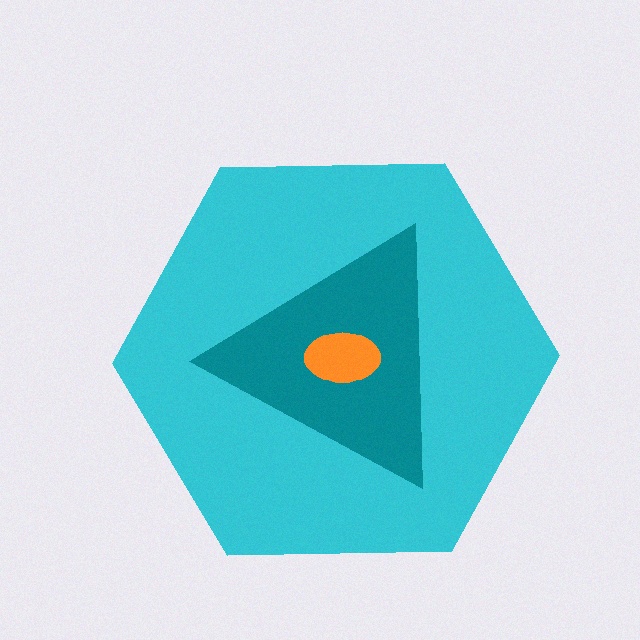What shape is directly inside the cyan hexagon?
The teal triangle.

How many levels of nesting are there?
3.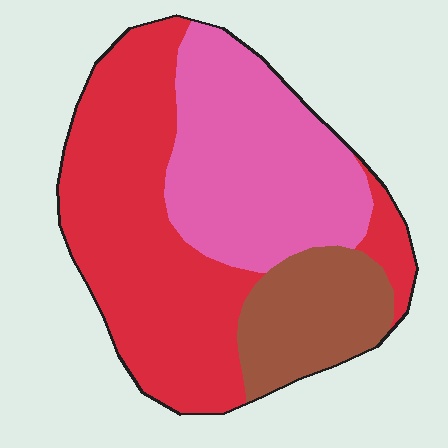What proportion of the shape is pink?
Pink takes up about one third (1/3) of the shape.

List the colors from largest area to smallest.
From largest to smallest: red, pink, brown.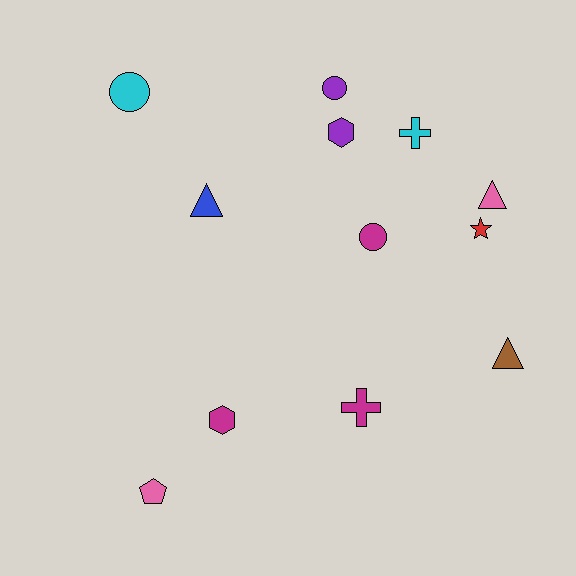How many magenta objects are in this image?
There are 3 magenta objects.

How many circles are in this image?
There are 3 circles.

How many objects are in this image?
There are 12 objects.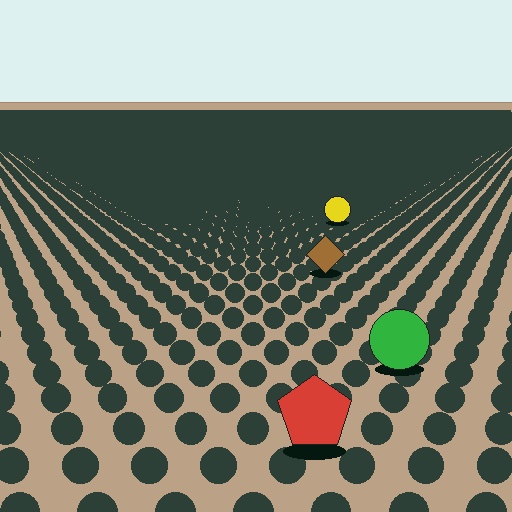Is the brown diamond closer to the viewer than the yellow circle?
Yes. The brown diamond is closer — you can tell from the texture gradient: the ground texture is coarser near it.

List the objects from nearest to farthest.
From nearest to farthest: the red pentagon, the green circle, the brown diamond, the yellow circle.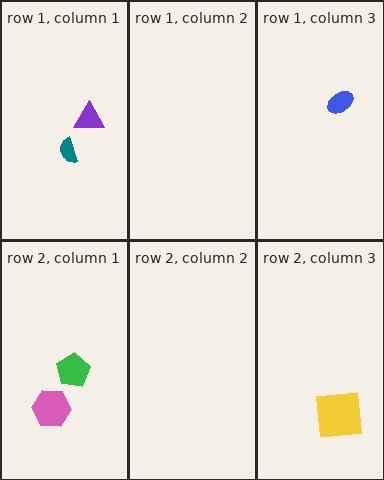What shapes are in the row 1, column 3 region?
The blue ellipse.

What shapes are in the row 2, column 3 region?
The yellow square.